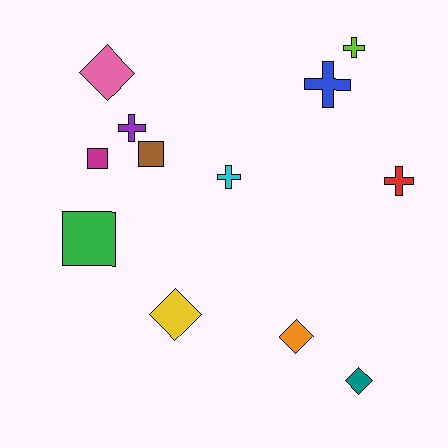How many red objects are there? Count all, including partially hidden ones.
There is 1 red object.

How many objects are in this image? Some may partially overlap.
There are 12 objects.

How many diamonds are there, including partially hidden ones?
There are 4 diamonds.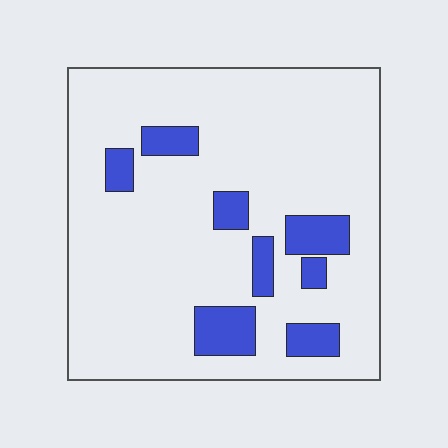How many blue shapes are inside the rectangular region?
8.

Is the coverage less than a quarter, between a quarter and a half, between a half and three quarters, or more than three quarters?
Less than a quarter.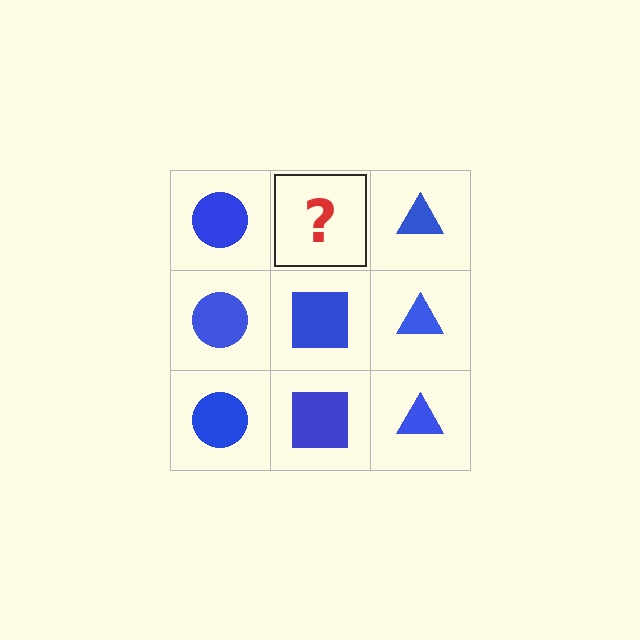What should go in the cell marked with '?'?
The missing cell should contain a blue square.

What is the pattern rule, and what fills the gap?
The rule is that each column has a consistent shape. The gap should be filled with a blue square.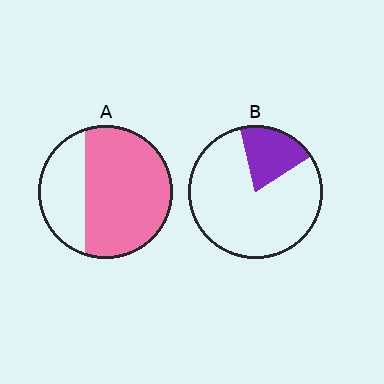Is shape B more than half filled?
No.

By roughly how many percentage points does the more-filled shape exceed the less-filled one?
By roughly 50 percentage points (A over B).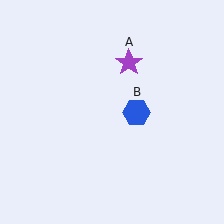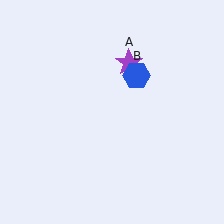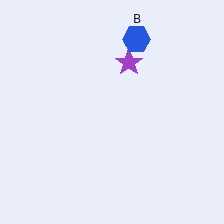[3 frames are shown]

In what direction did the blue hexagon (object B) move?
The blue hexagon (object B) moved up.